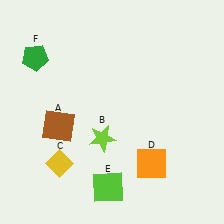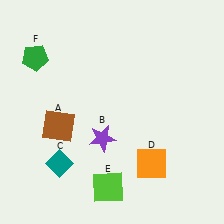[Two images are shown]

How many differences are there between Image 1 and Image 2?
There are 2 differences between the two images.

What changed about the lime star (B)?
In Image 1, B is lime. In Image 2, it changed to purple.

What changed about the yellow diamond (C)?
In Image 1, C is yellow. In Image 2, it changed to teal.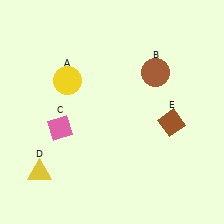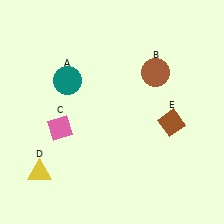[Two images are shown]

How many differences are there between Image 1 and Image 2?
There is 1 difference between the two images.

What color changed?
The circle (A) changed from yellow in Image 1 to teal in Image 2.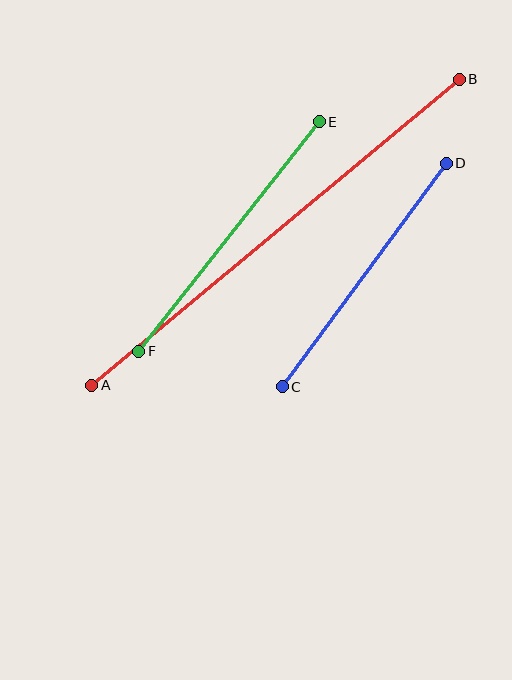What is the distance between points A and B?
The distance is approximately 479 pixels.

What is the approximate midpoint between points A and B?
The midpoint is at approximately (275, 232) pixels.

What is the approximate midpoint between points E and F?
The midpoint is at approximately (229, 236) pixels.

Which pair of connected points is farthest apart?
Points A and B are farthest apart.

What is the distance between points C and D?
The distance is approximately 277 pixels.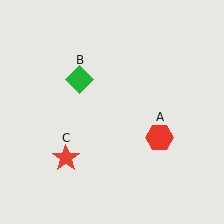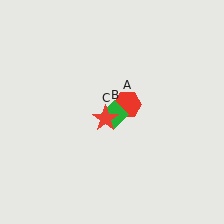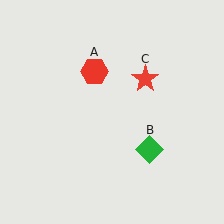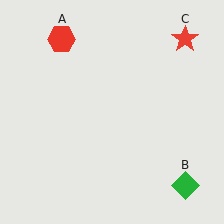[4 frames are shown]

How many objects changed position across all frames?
3 objects changed position: red hexagon (object A), green diamond (object B), red star (object C).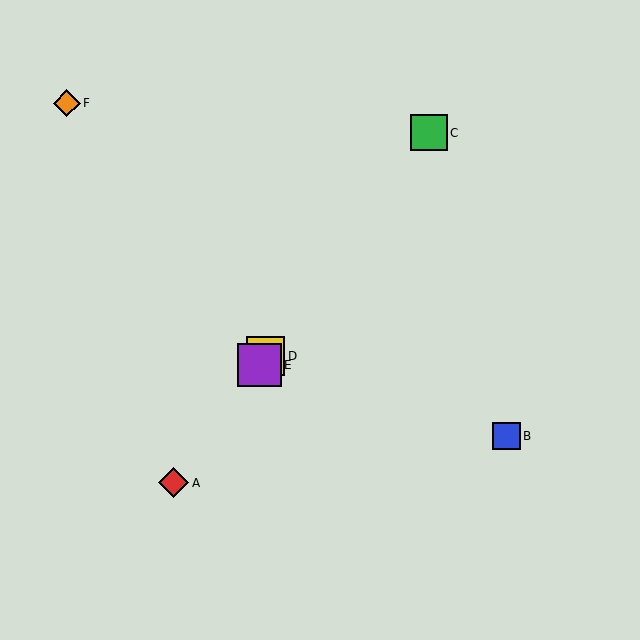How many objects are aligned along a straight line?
4 objects (A, C, D, E) are aligned along a straight line.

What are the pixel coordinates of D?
Object D is at (266, 356).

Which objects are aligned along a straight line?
Objects A, C, D, E are aligned along a straight line.